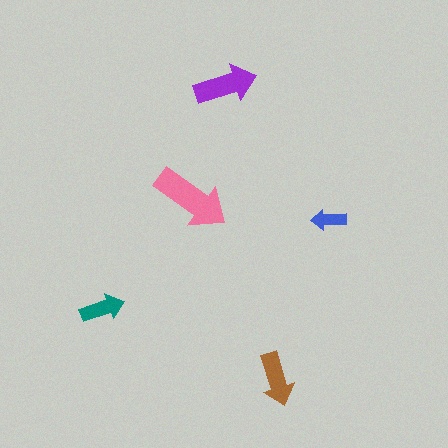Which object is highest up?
The purple arrow is topmost.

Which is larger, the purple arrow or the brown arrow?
The purple one.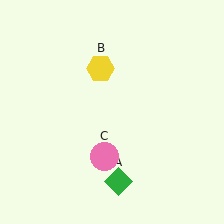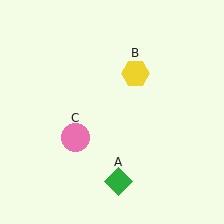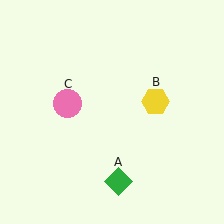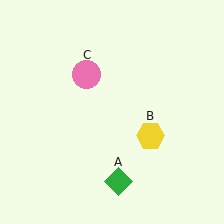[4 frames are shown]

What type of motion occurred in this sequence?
The yellow hexagon (object B), pink circle (object C) rotated clockwise around the center of the scene.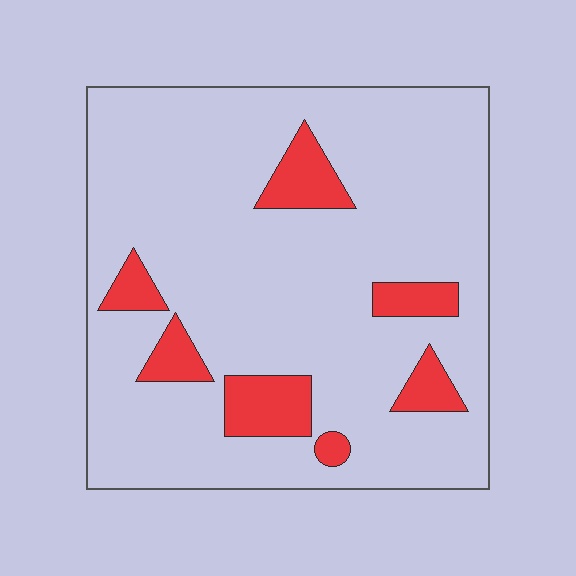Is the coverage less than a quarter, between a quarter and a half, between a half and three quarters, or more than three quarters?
Less than a quarter.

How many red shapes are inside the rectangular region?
7.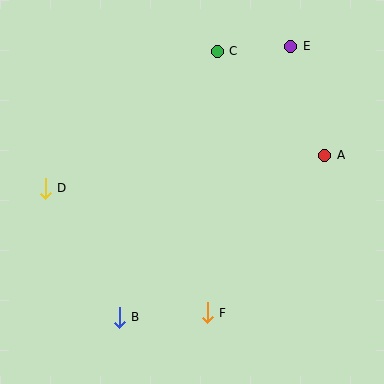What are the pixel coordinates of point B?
Point B is at (119, 317).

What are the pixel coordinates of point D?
Point D is at (45, 188).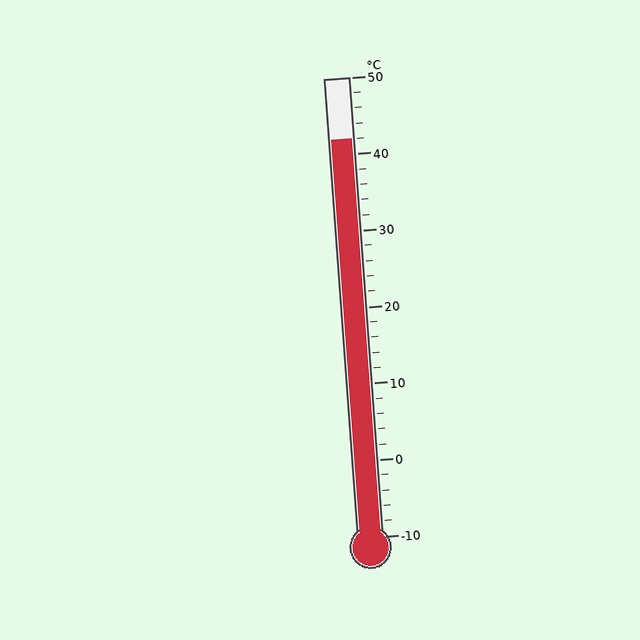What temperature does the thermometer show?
The thermometer shows approximately 42°C.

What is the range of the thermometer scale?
The thermometer scale ranges from -10°C to 50°C.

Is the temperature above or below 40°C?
The temperature is above 40°C.